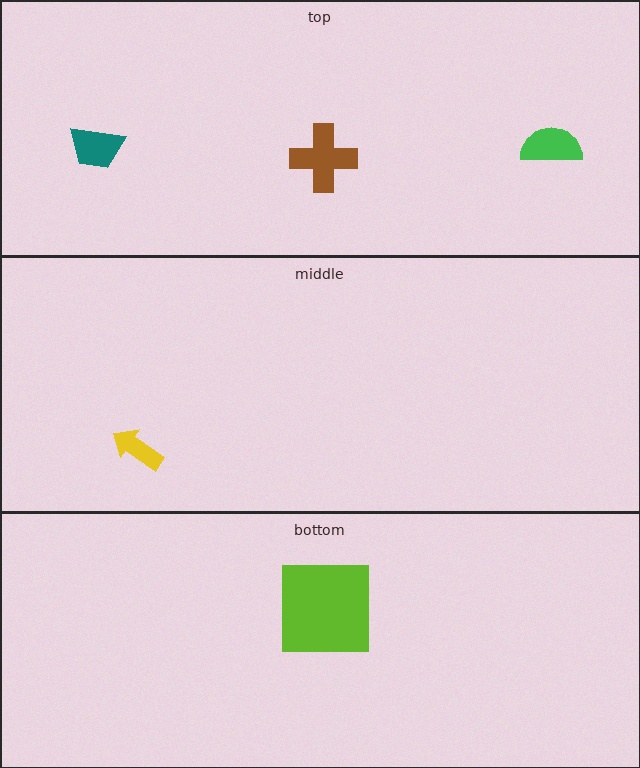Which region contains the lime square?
The bottom region.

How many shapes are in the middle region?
1.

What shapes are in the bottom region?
The lime square.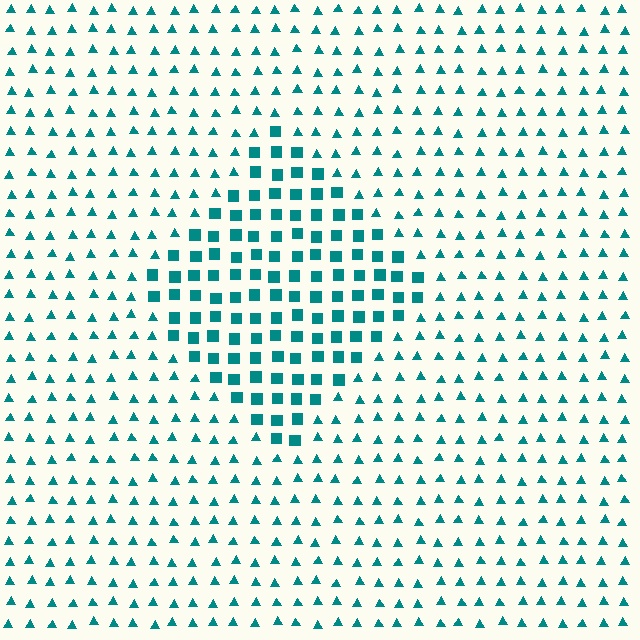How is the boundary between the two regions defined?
The boundary is defined by a change in element shape: squares inside vs. triangles outside. All elements share the same color and spacing.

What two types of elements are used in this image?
The image uses squares inside the diamond region and triangles outside it.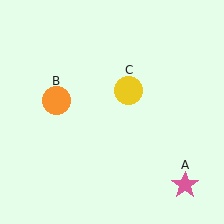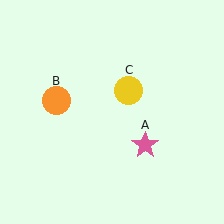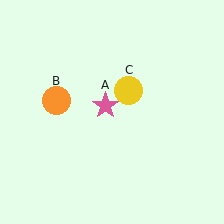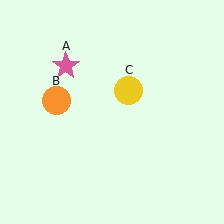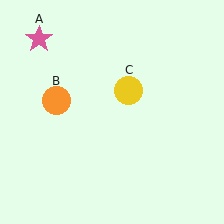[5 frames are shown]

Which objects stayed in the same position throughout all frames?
Orange circle (object B) and yellow circle (object C) remained stationary.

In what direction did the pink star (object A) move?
The pink star (object A) moved up and to the left.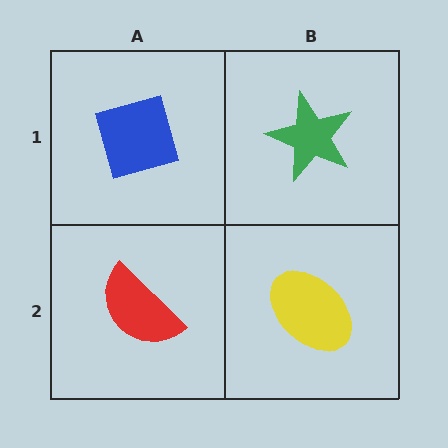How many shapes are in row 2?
2 shapes.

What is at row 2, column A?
A red semicircle.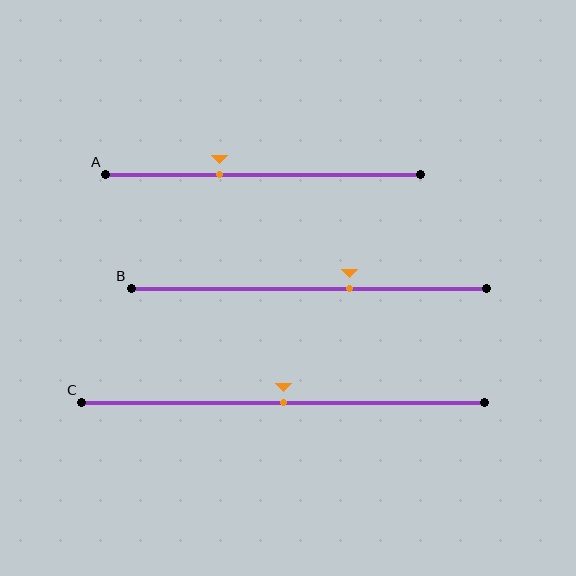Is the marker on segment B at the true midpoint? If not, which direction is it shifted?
No, the marker on segment B is shifted to the right by about 11% of the segment length.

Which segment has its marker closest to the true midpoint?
Segment C has its marker closest to the true midpoint.